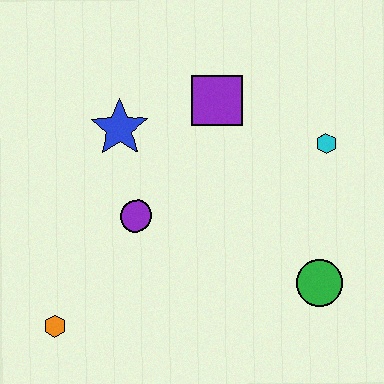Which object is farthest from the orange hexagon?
The cyan hexagon is farthest from the orange hexagon.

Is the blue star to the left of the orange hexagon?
No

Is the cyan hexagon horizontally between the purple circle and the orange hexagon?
No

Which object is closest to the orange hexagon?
The purple circle is closest to the orange hexagon.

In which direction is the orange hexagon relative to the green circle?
The orange hexagon is to the left of the green circle.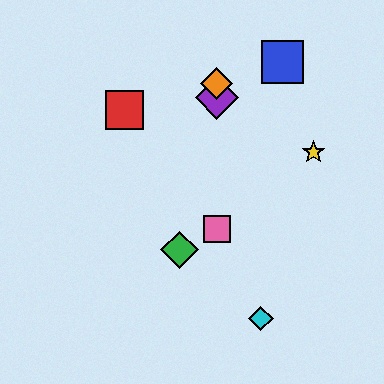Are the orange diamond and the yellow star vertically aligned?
No, the orange diamond is at x≈217 and the yellow star is at x≈314.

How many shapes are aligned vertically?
3 shapes (the purple diamond, the orange diamond, the pink square) are aligned vertically.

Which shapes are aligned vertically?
The purple diamond, the orange diamond, the pink square are aligned vertically.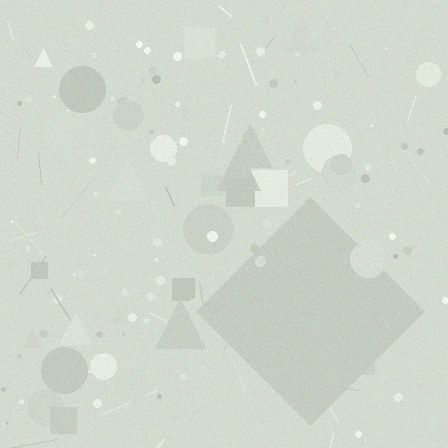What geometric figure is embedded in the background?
A diamond is embedded in the background.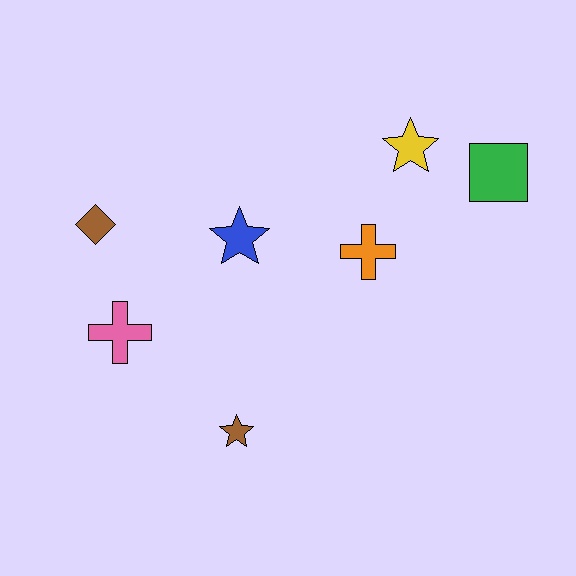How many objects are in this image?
There are 7 objects.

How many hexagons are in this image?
There are no hexagons.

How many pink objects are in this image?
There is 1 pink object.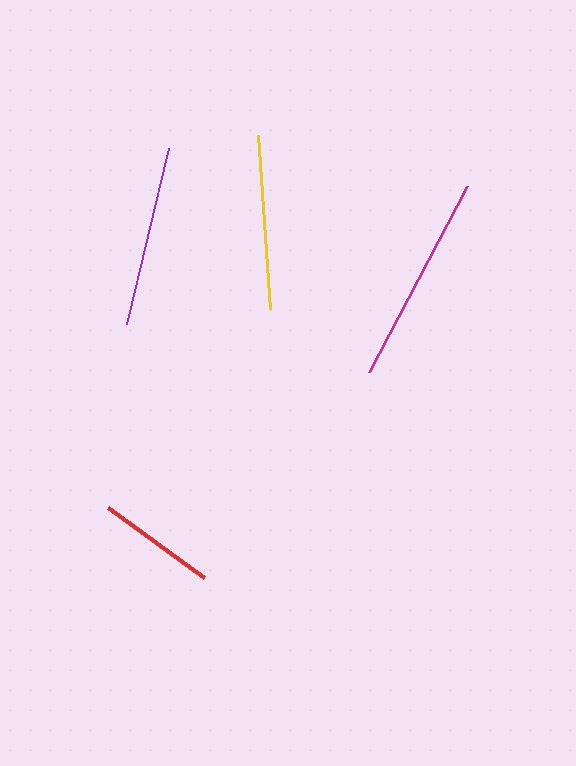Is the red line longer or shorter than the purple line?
The purple line is longer than the red line.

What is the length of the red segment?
The red segment is approximately 119 pixels long.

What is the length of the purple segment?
The purple segment is approximately 181 pixels long.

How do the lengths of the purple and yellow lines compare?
The purple and yellow lines are approximately the same length.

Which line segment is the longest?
The magenta line is the longest at approximately 210 pixels.